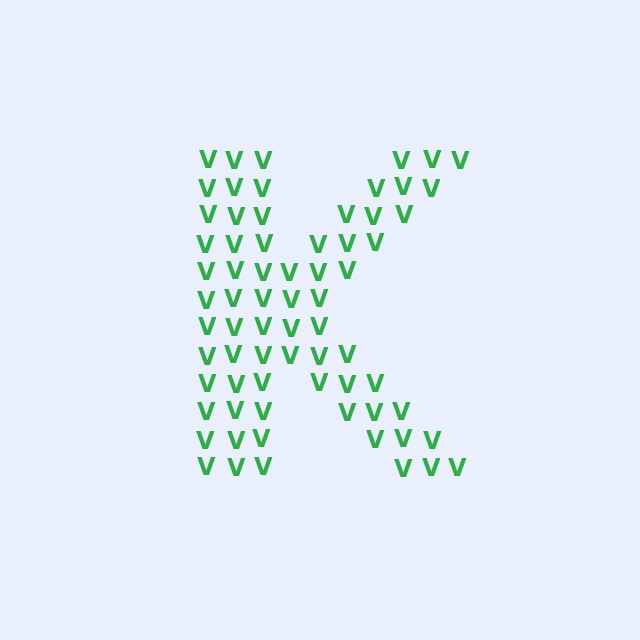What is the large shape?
The large shape is the letter K.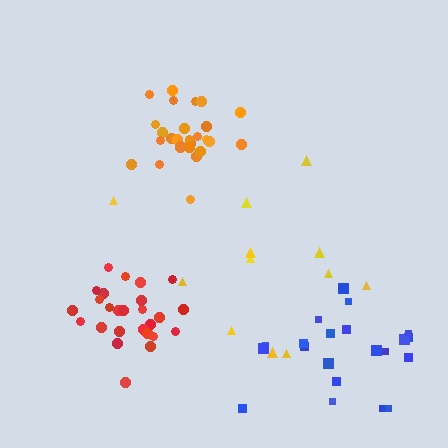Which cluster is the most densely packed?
Orange.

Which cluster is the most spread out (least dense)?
Yellow.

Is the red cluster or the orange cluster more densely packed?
Orange.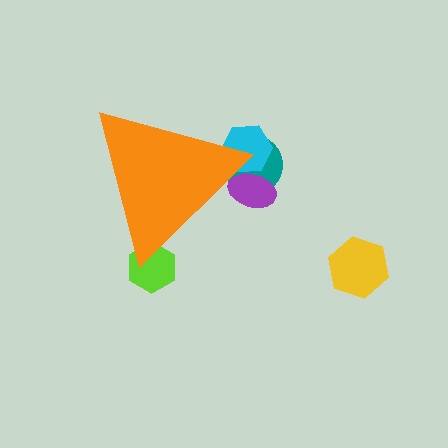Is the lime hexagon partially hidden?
Yes, the lime hexagon is partially hidden behind the orange triangle.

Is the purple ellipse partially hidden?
Yes, the purple ellipse is partially hidden behind the orange triangle.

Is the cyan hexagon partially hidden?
Yes, the cyan hexagon is partially hidden behind the orange triangle.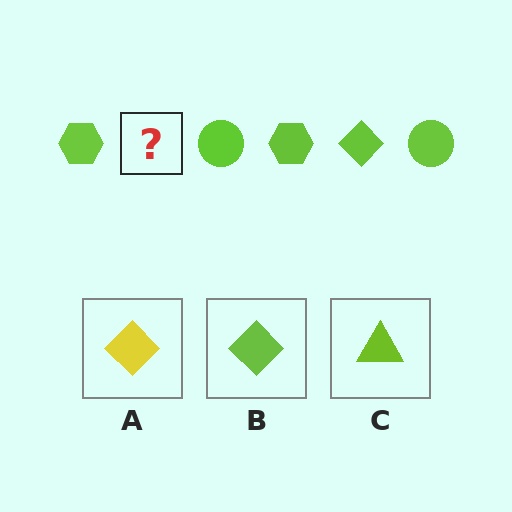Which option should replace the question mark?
Option B.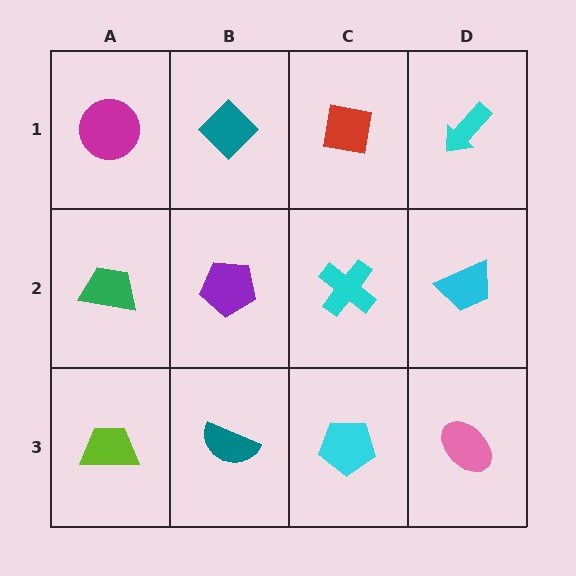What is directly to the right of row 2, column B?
A cyan cross.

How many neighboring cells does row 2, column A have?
3.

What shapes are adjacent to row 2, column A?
A magenta circle (row 1, column A), a lime trapezoid (row 3, column A), a purple pentagon (row 2, column B).